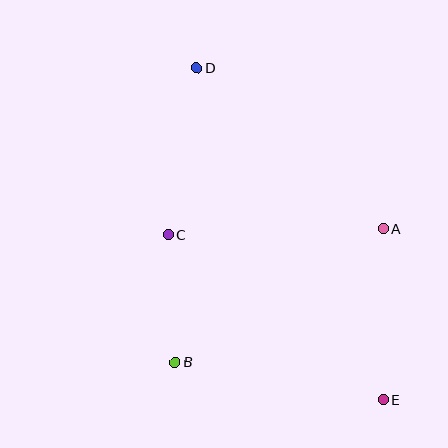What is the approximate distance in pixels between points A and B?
The distance between A and B is approximately 247 pixels.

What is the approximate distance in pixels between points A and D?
The distance between A and D is approximately 246 pixels.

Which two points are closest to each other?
Points B and C are closest to each other.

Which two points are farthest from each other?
Points D and E are farthest from each other.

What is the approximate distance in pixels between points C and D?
The distance between C and D is approximately 170 pixels.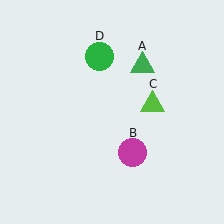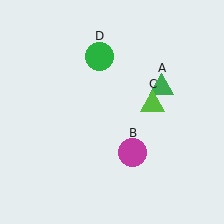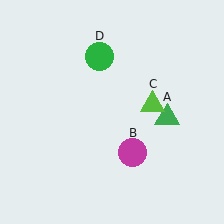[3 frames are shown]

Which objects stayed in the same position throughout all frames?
Magenta circle (object B) and lime triangle (object C) and green circle (object D) remained stationary.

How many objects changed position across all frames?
1 object changed position: green triangle (object A).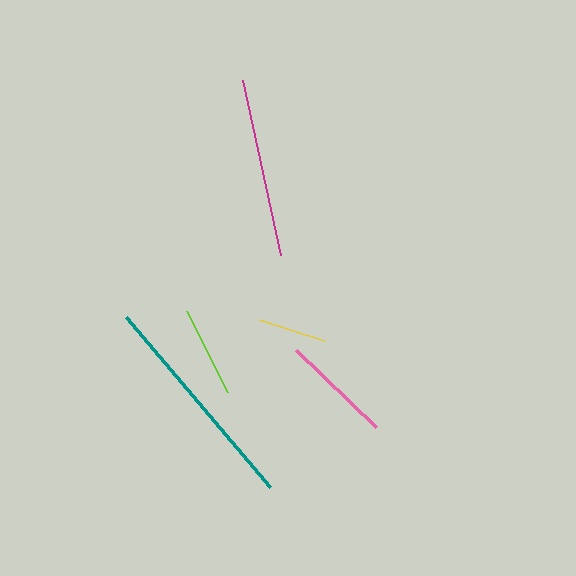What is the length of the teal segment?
The teal segment is approximately 223 pixels long.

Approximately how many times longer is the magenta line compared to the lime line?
The magenta line is approximately 2.0 times the length of the lime line.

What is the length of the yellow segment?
The yellow segment is approximately 68 pixels long.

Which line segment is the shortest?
The yellow line is the shortest at approximately 68 pixels.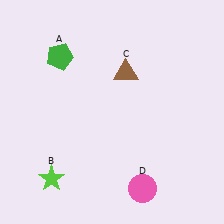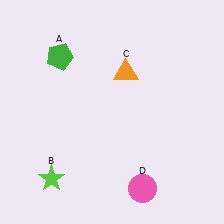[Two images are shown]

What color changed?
The triangle (C) changed from brown in Image 1 to orange in Image 2.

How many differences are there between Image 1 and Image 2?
There is 1 difference between the two images.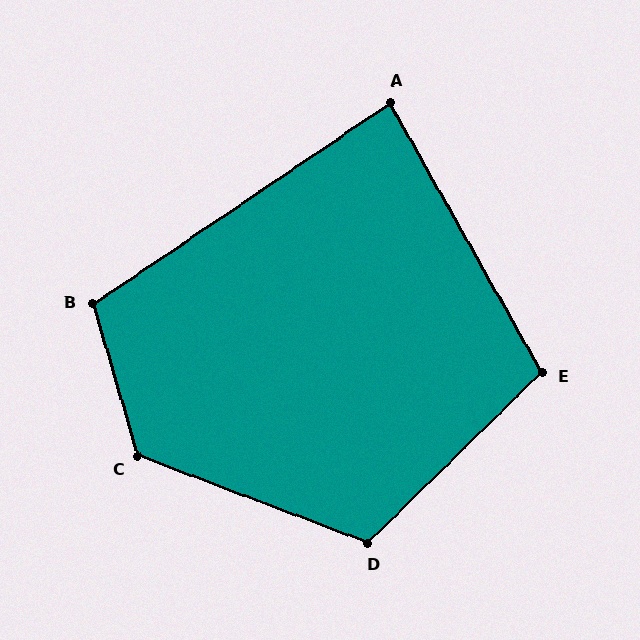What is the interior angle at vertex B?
Approximately 108 degrees (obtuse).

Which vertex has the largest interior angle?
C, at approximately 127 degrees.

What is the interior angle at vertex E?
Approximately 105 degrees (obtuse).